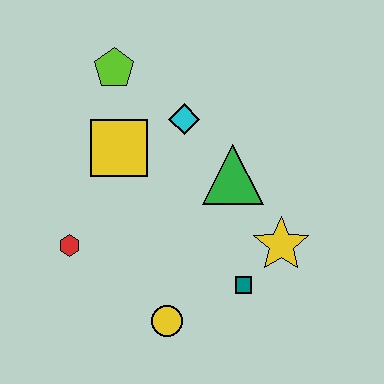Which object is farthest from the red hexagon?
The yellow star is farthest from the red hexagon.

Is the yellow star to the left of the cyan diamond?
No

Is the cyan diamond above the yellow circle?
Yes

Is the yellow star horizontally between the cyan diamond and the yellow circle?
No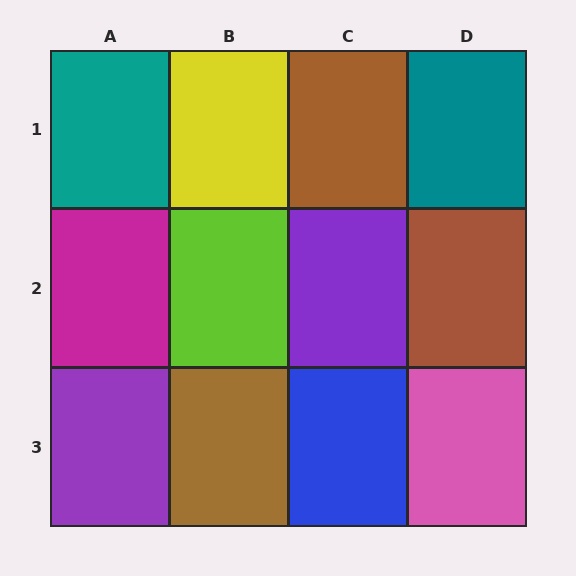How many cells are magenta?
1 cell is magenta.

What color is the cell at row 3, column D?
Pink.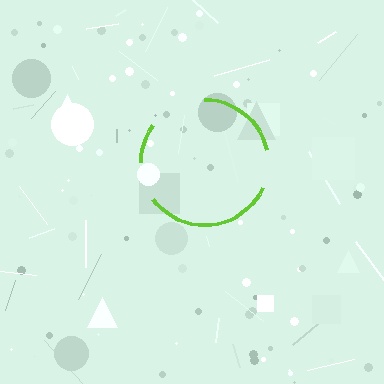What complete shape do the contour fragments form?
The contour fragments form a circle.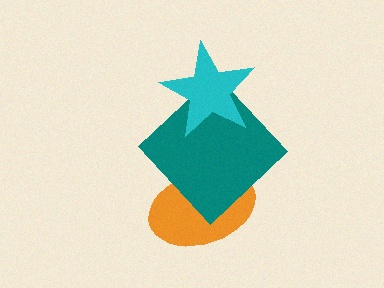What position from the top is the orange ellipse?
The orange ellipse is 3rd from the top.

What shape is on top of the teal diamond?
The cyan star is on top of the teal diamond.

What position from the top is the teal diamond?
The teal diamond is 2nd from the top.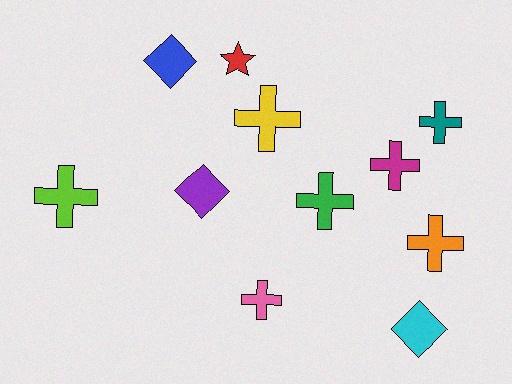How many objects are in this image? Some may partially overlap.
There are 11 objects.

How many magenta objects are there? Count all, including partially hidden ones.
There is 1 magenta object.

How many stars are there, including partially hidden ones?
There is 1 star.